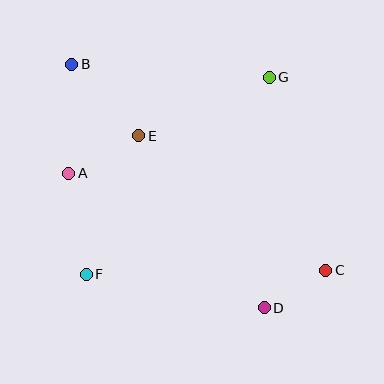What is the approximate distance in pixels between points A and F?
The distance between A and F is approximately 102 pixels.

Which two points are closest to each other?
Points C and D are closest to each other.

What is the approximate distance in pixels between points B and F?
The distance between B and F is approximately 210 pixels.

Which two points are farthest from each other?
Points B and C are farthest from each other.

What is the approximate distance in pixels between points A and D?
The distance between A and D is approximately 237 pixels.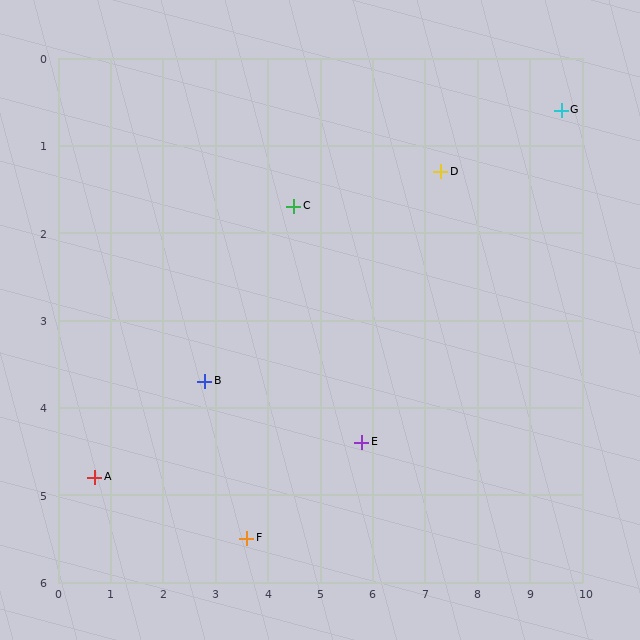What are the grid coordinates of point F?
Point F is at approximately (3.6, 5.5).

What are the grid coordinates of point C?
Point C is at approximately (4.5, 1.7).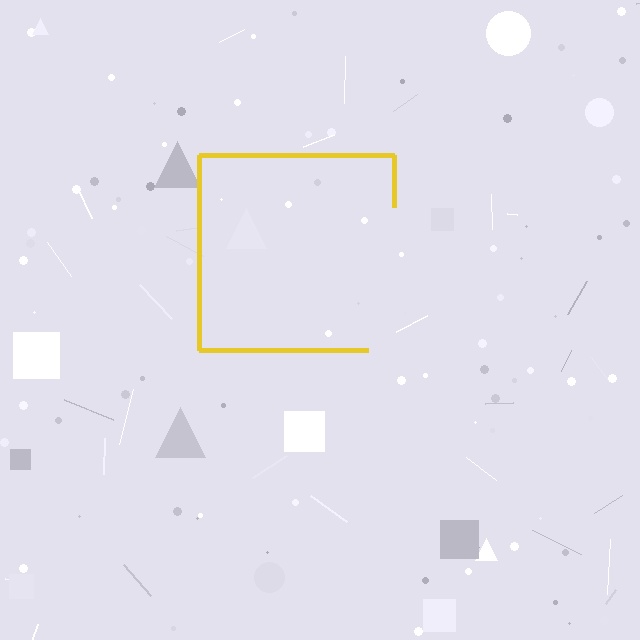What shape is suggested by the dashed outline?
The dashed outline suggests a square.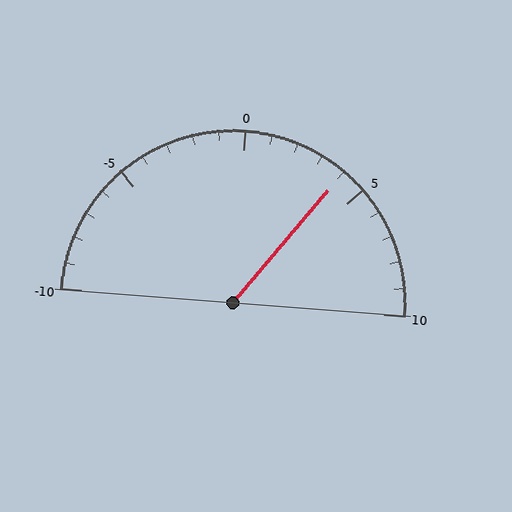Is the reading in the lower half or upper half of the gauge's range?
The reading is in the upper half of the range (-10 to 10).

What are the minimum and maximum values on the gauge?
The gauge ranges from -10 to 10.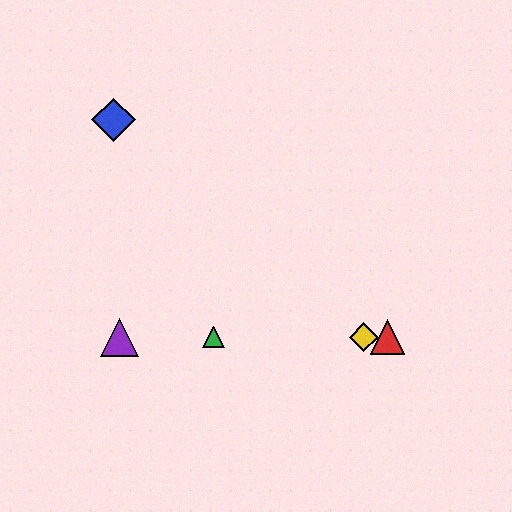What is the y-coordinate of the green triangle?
The green triangle is at y≈337.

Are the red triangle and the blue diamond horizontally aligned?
No, the red triangle is at y≈337 and the blue diamond is at y≈120.